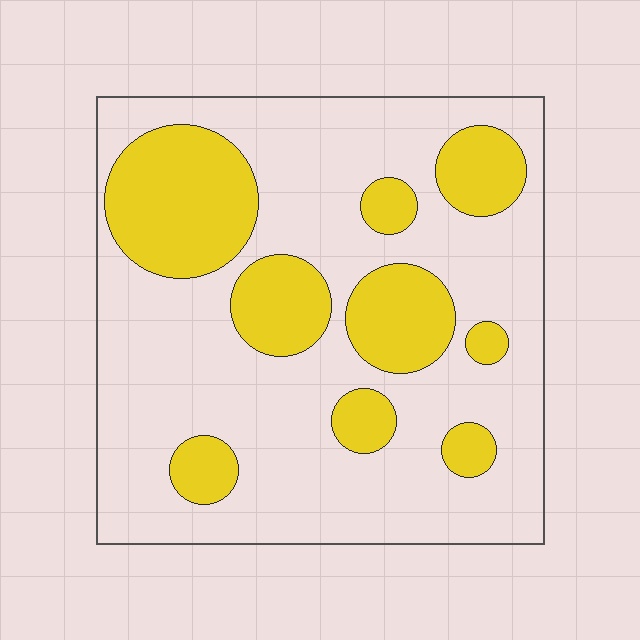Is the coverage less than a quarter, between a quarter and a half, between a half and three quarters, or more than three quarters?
Between a quarter and a half.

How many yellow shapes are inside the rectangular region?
9.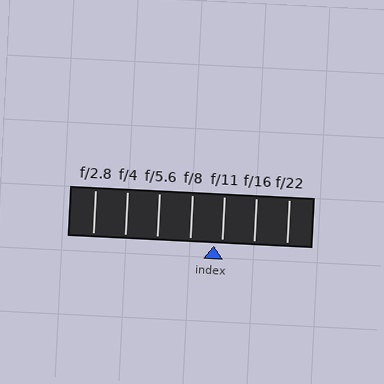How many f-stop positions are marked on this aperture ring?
There are 7 f-stop positions marked.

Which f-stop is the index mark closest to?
The index mark is closest to f/11.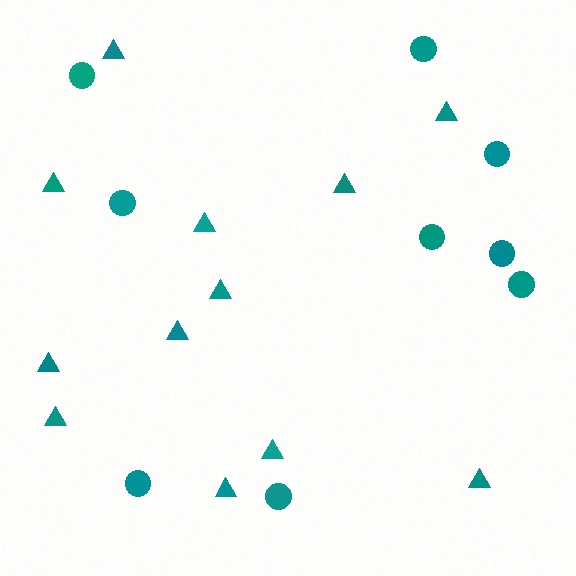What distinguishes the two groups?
There are 2 groups: one group of triangles (12) and one group of circles (9).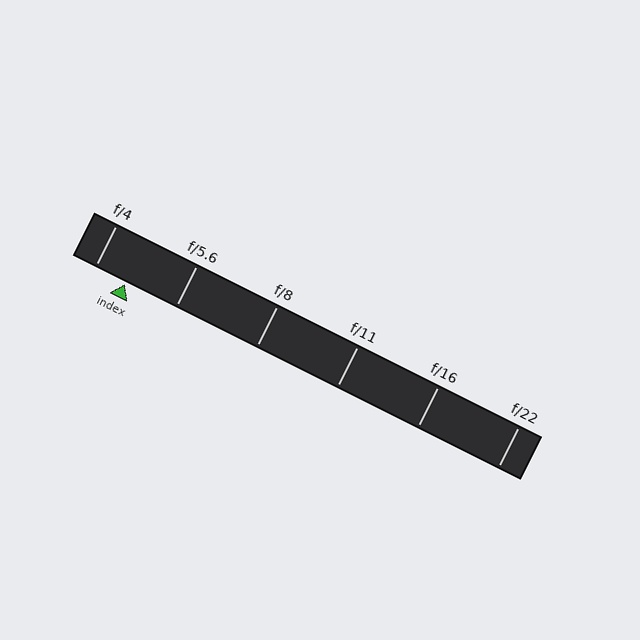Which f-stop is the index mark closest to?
The index mark is closest to f/4.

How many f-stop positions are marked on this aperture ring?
There are 6 f-stop positions marked.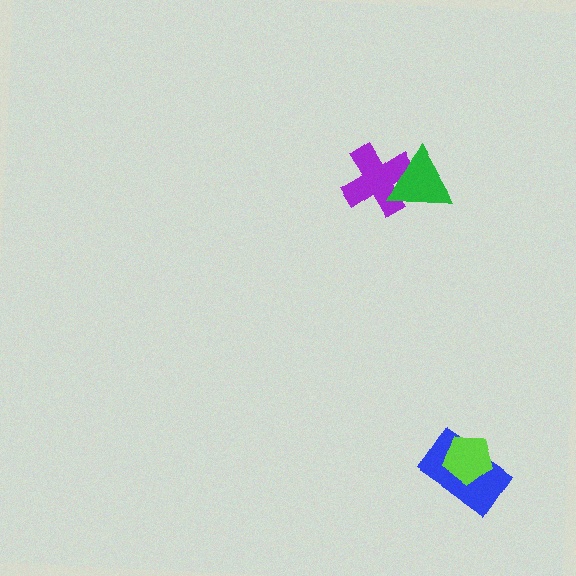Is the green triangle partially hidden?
No, no other shape covers it.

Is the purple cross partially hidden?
Yes, it is partially covered by another shape.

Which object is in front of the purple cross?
The green triangle is in front of the purple cross.